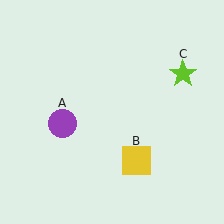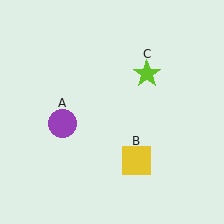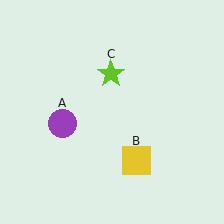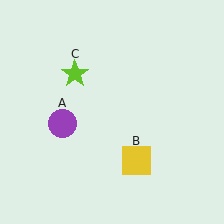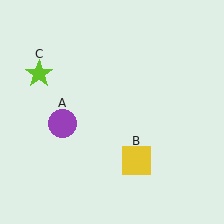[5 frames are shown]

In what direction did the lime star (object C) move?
The lime star (object C) moved left.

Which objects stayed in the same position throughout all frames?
Purple circle (object A) and yellow square (object B) remained stationary.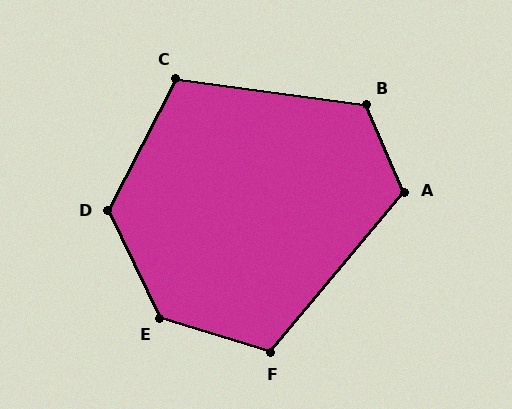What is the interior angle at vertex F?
Approximately 113 degrees (obtuse).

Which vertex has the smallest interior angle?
C, at approximately 110 degrees.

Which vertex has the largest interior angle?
E, at approximately 133 degrees.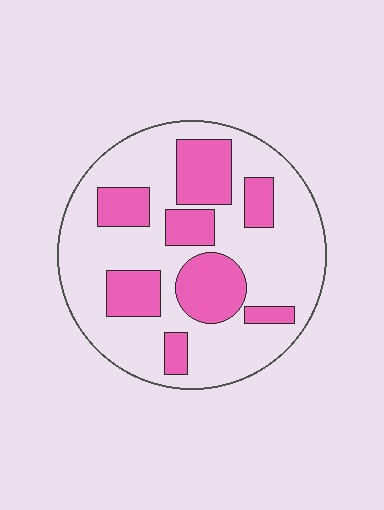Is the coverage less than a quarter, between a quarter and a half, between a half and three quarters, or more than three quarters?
Between a quarter and a half.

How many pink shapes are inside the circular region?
8.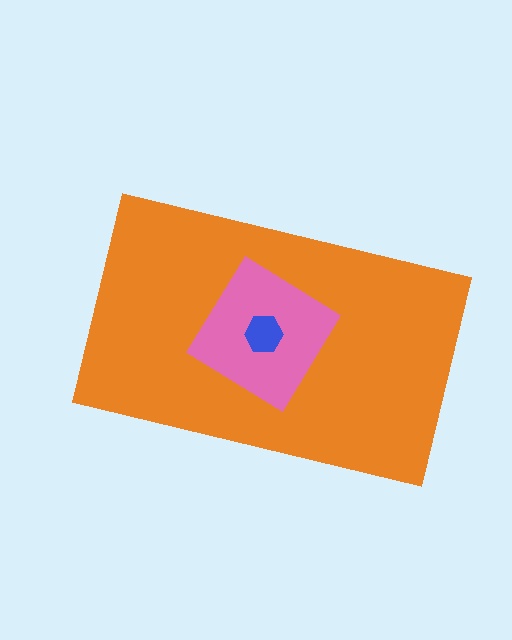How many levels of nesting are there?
3.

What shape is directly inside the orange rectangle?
The pink diamond.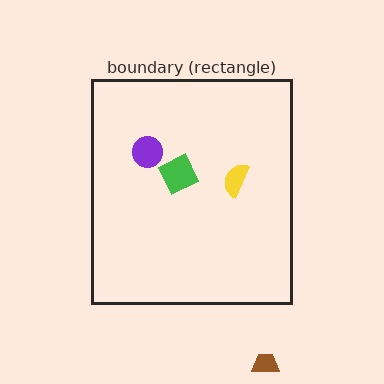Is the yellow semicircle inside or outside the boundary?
Inside.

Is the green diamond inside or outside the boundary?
Inside.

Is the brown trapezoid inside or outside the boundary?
Outside.